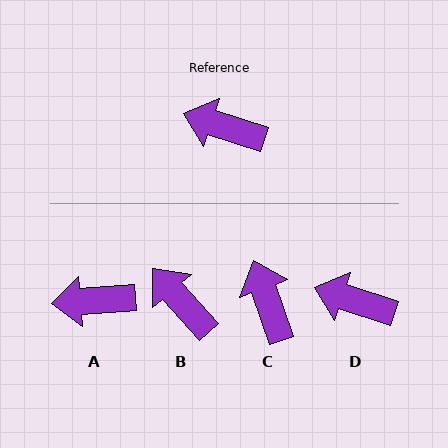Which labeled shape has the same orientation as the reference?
D.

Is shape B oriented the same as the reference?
No, it is off by about 30 degrees.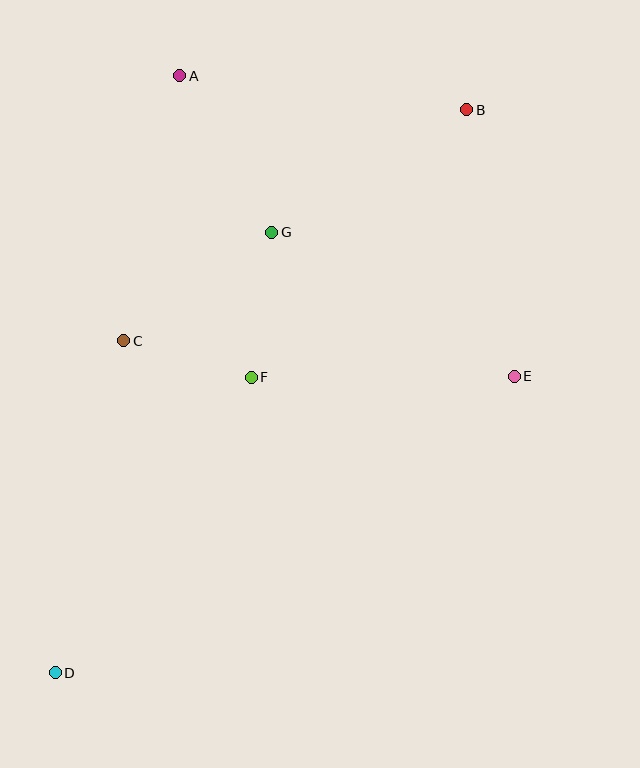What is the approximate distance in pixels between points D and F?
The distance between D and F is approximately 355 pixels.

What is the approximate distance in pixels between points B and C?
The distance between B and C is approximately 414 pixels.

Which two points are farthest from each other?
Points B and D are farthest from each other.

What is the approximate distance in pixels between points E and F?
The distance between E and F is approximately 263 pixels.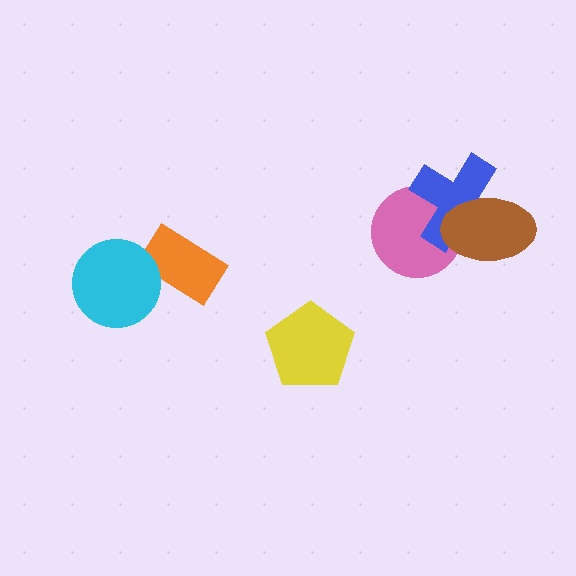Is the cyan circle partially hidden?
No, no other shape covers it.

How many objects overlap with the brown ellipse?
2 objects overlap with the brown ellipse.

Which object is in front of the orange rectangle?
The cyan circle is in front of the orange rectangle.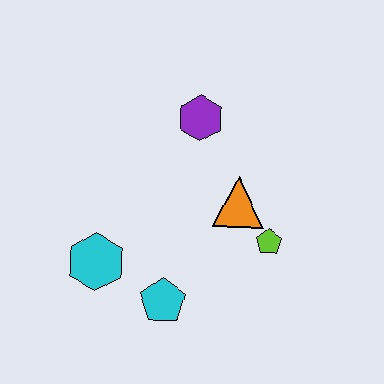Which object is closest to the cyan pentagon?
The cyan hexagon is closest to the cyan pentagon.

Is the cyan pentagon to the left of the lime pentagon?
Yes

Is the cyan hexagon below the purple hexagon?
Yes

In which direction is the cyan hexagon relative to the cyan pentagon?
The cyan hexagon is to the left of the cyan pentagon.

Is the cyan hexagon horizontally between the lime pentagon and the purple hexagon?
No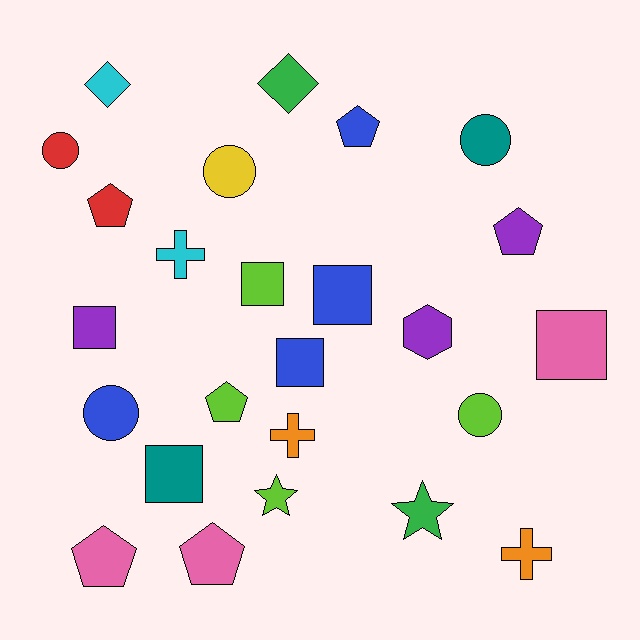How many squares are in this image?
There are 6 squares.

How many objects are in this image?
There are 25 objects.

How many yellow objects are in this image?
There is 1 yellow object.